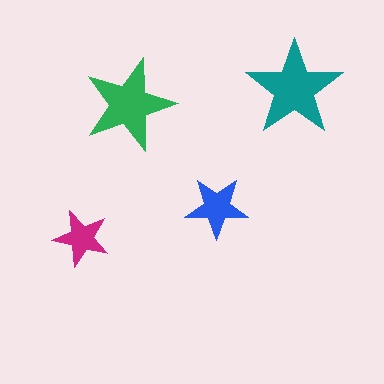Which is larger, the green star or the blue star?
The green one.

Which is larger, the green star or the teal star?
The teal one.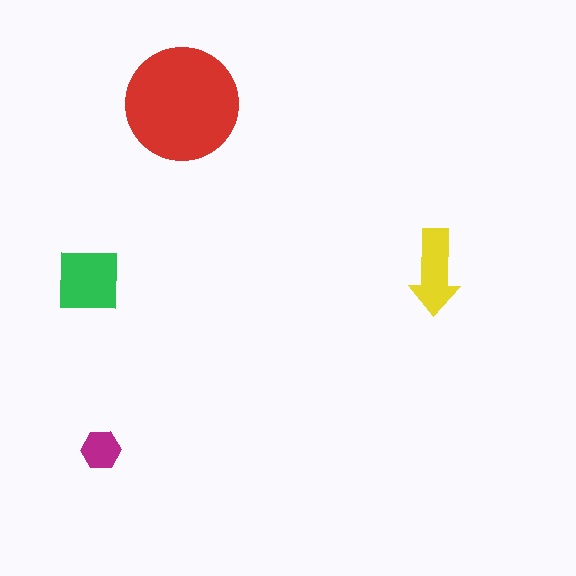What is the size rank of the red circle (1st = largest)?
1st.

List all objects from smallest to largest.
The magenta hexagon, the yellow arrow, the green square, the red circle.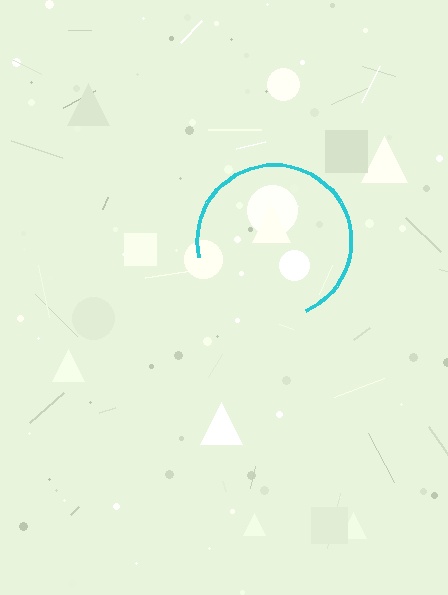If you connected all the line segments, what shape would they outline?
They would outline a circle.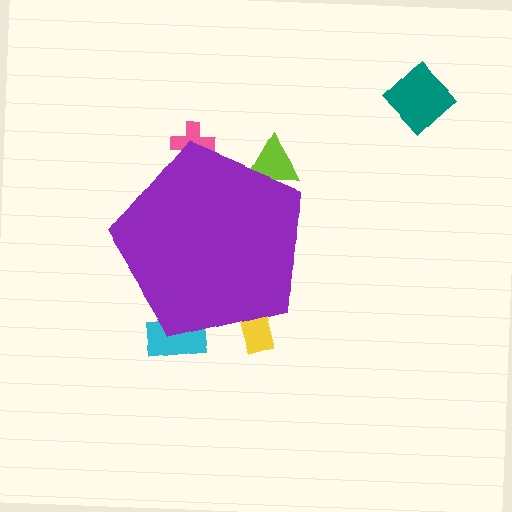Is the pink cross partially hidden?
Yes, the pink cross is partially hidden behind the purple pentagon.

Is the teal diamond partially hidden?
No, the teal diamond is fully visible.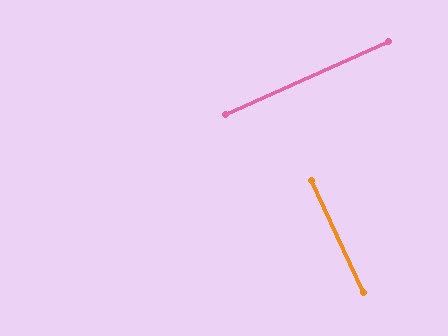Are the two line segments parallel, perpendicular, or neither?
Perpendicular — they meet at approximately 89°.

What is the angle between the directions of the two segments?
Approximately 89 degrees.